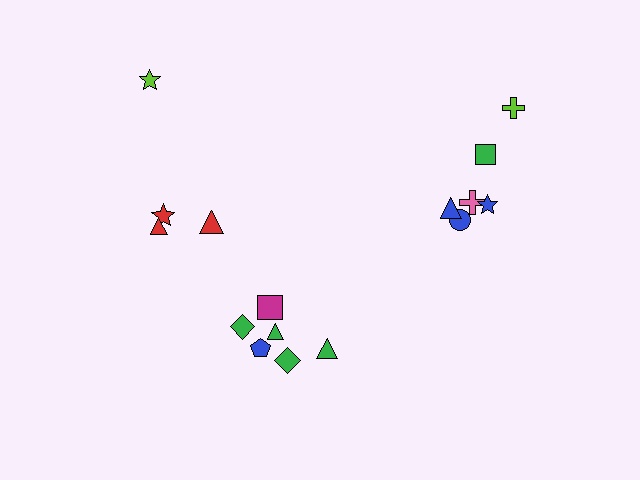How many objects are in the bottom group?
There are 6 objects.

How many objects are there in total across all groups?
There are 16 objects.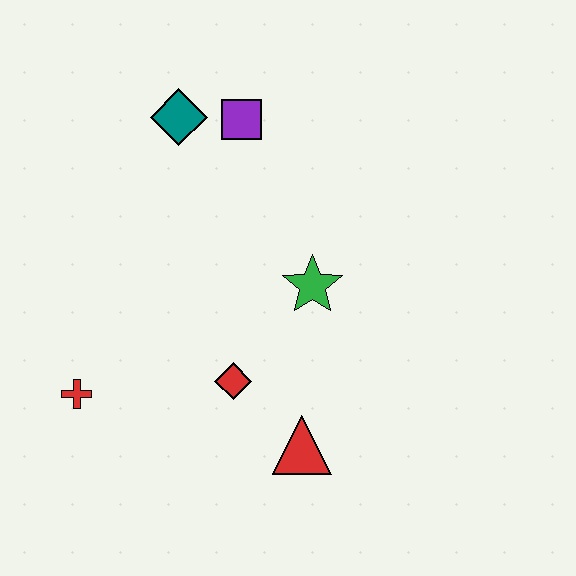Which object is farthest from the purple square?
The red triangle is farthest from the purple square.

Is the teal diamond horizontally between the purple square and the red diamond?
No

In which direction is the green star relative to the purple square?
The green star is below the purple square.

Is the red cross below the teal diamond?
Yes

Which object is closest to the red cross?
The red diamond is closest to the red cross.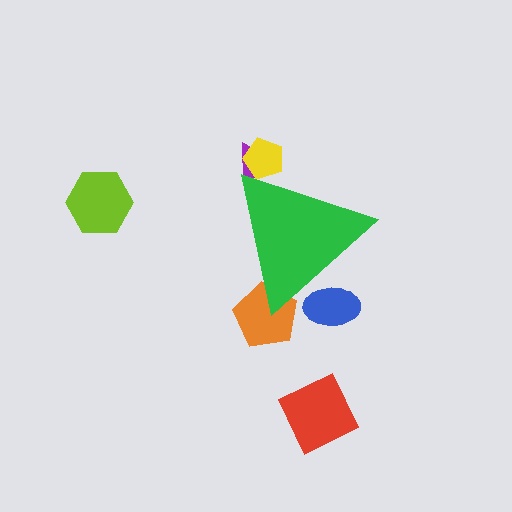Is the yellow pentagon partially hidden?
Yes, the yellow pentagon is partially hidden behind the green triangle.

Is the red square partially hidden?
No, the red square is fully visible.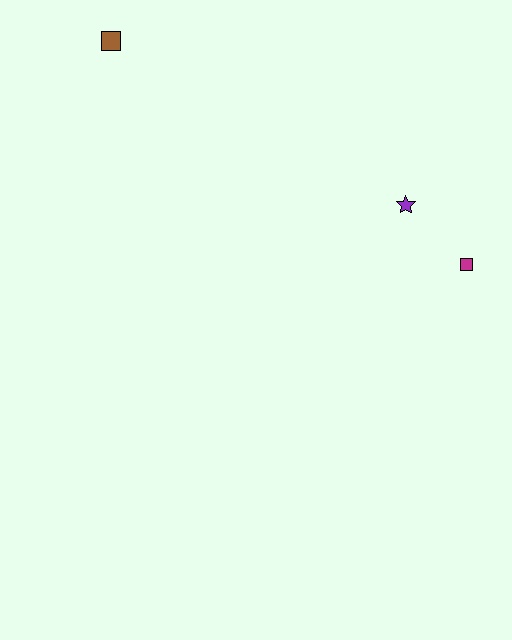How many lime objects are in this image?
There are no lime objects.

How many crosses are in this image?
There are no crosses.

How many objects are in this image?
There are 3 objects.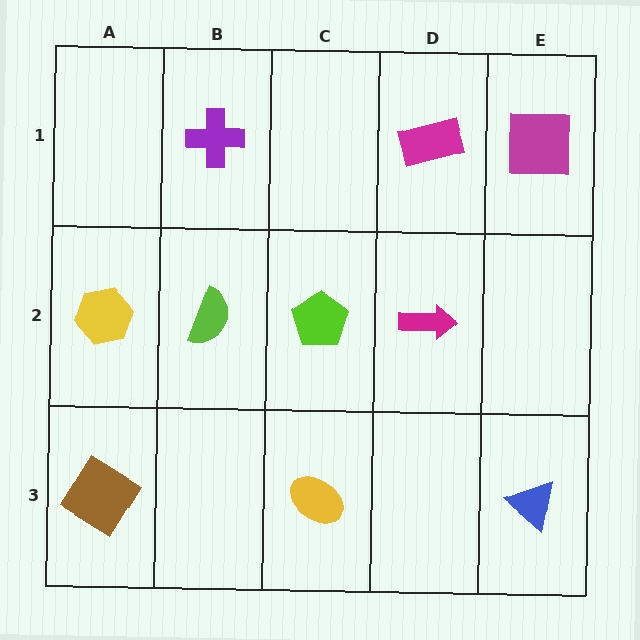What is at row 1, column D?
A magenta rectangle.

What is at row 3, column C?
A yellow ellipse.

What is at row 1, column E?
A magenta square.